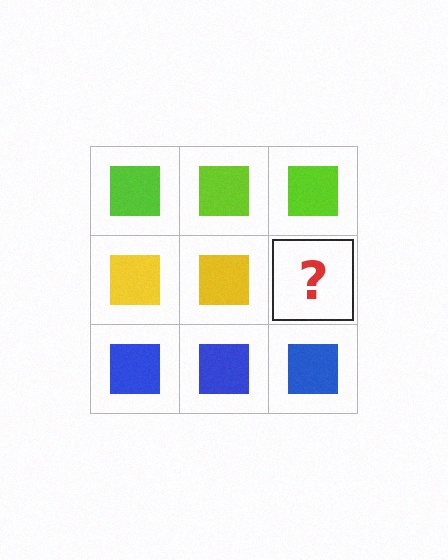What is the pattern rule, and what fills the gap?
The rule is that each row has a consistent color. The gap should be filled with a yellow square.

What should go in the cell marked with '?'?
The missing cell should contain a yellow square.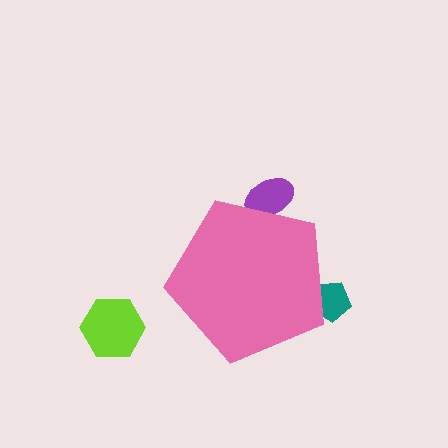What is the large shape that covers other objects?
A pink pentagon.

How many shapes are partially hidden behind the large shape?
2 shapes are partially hidden.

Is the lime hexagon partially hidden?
No, the lime hexagon is fully visible.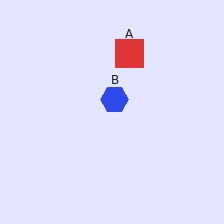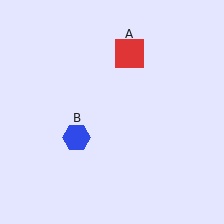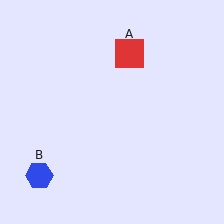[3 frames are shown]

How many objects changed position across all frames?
1 object changed position: blue hexagon (object B).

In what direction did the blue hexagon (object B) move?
The blue hexagon (object B) moved down and to the left.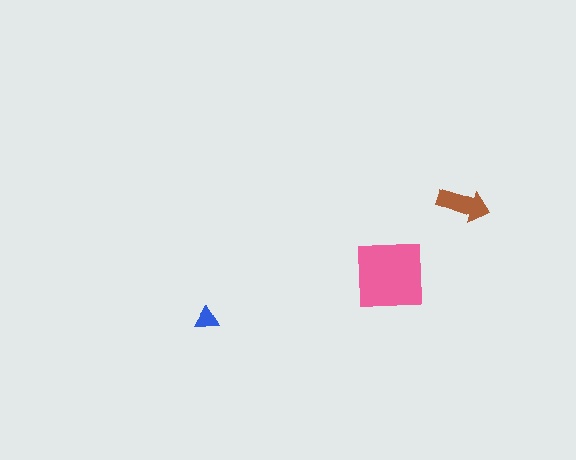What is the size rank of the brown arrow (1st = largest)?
2nd.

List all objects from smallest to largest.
The blue triangle, the brown arrow, the pink square.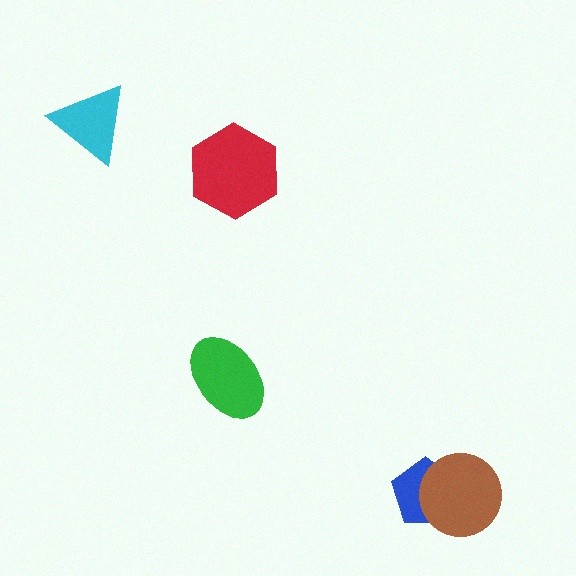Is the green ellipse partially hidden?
No, no other shape covers it.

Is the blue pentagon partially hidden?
Yes, it is partially covered by another shape.